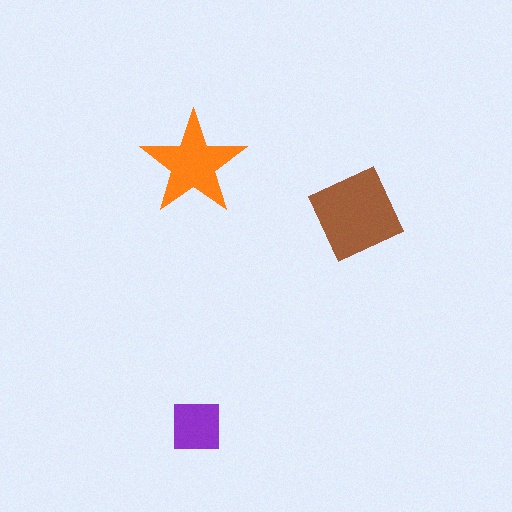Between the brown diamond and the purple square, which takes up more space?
The brown diamond.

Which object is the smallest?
The purple square.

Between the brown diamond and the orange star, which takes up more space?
The brown diamond.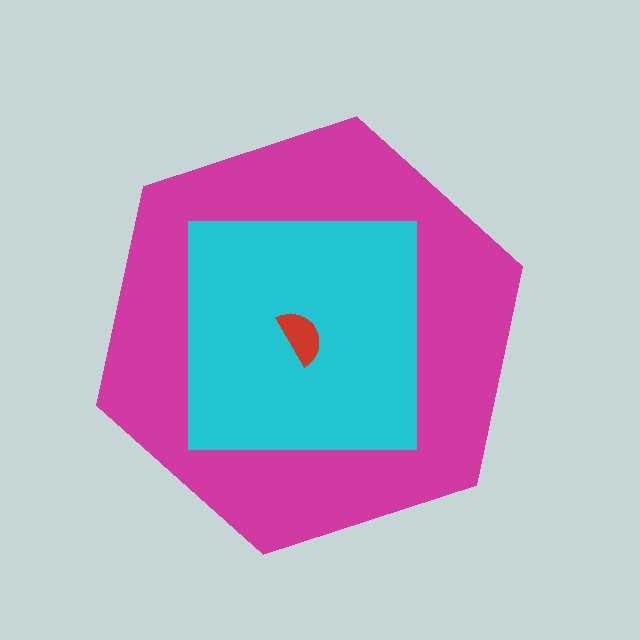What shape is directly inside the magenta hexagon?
The cyan square.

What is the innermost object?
The red semicircle.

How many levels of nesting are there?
3.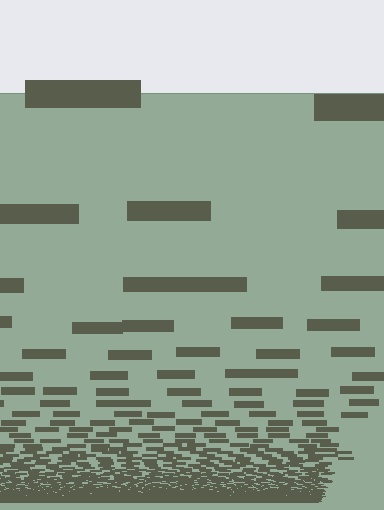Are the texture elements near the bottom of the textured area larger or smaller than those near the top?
Smaller. The gradient is inverted — elements near the bottom are smaller and denser.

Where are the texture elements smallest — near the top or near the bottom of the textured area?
Near the bottom.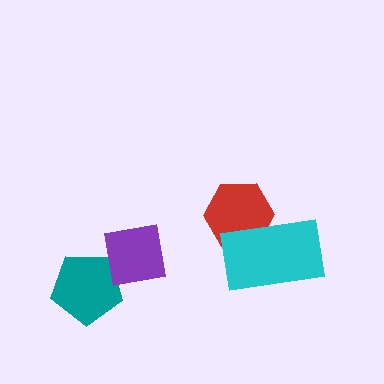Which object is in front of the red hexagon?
The cyan rectangle is in front of the red hexagon.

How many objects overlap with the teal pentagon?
1 object overlaps with the teal pentagon.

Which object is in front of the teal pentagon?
The purple square is in front of the teal pentagon.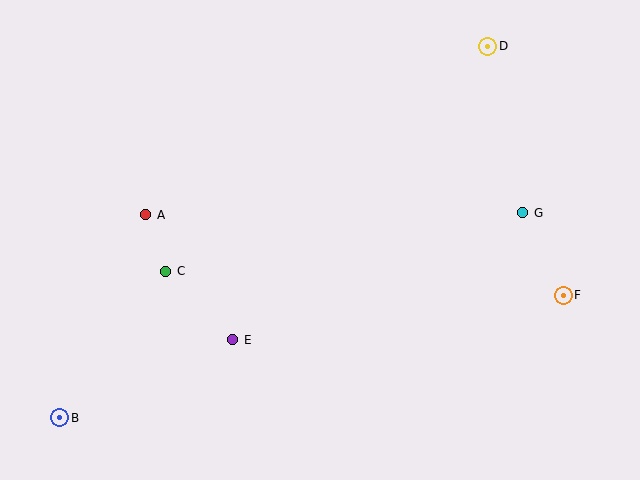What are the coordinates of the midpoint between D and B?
The midpoint between D and B is at (274, 232).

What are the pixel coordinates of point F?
Point F is at (563, 295).